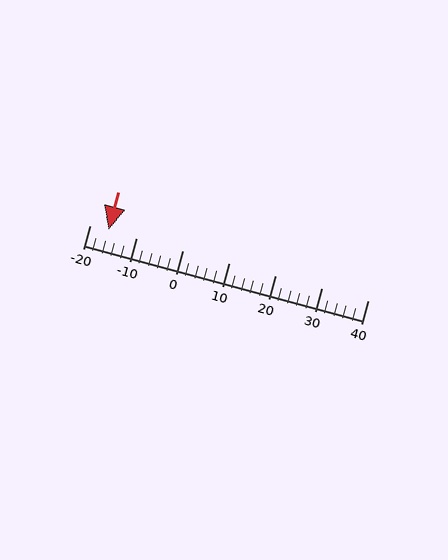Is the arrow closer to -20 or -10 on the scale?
The arrow is closer to -20.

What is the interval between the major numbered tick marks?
The major tick marks are spaced 10 units apart.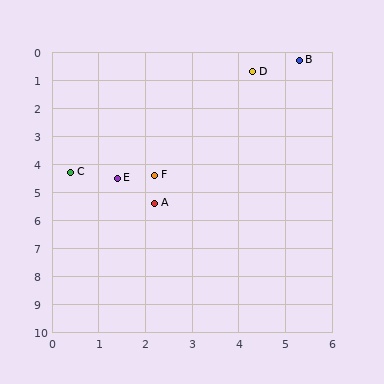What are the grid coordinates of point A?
Point A is at approximately (2.2, 5.4).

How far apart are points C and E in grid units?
Points C and E are about 1.0 grid units apart.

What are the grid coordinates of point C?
Point C is at approximately (0.4, 4.3).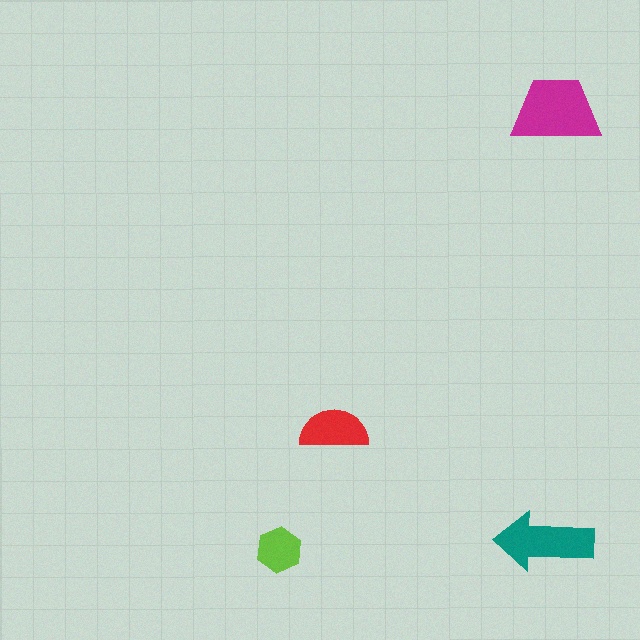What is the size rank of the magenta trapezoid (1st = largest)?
1st.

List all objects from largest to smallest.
The magenta trapezoid, the teal arrow, the red semicircle, the lime hexagon.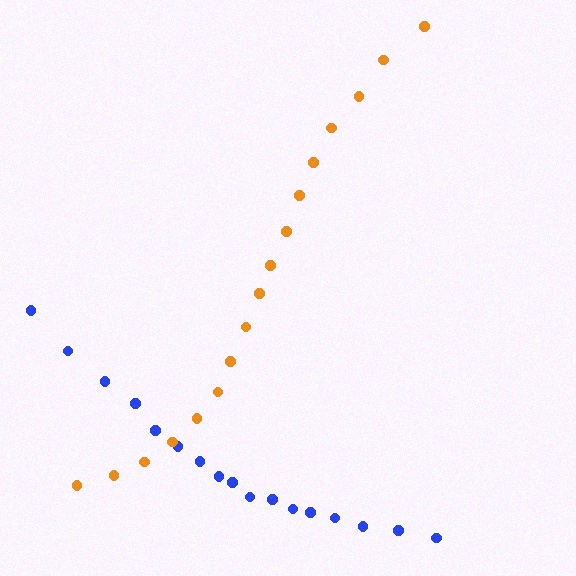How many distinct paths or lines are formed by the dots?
There are 2 distinct paths.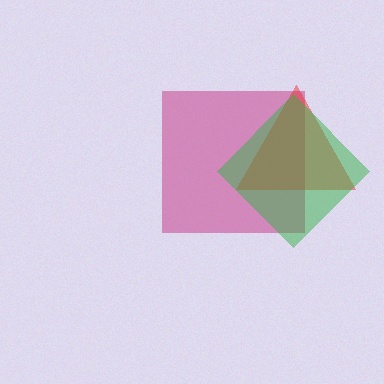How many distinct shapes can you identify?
There are 3 distinct shapes: a magenta square, a red triangle, a green diamond.